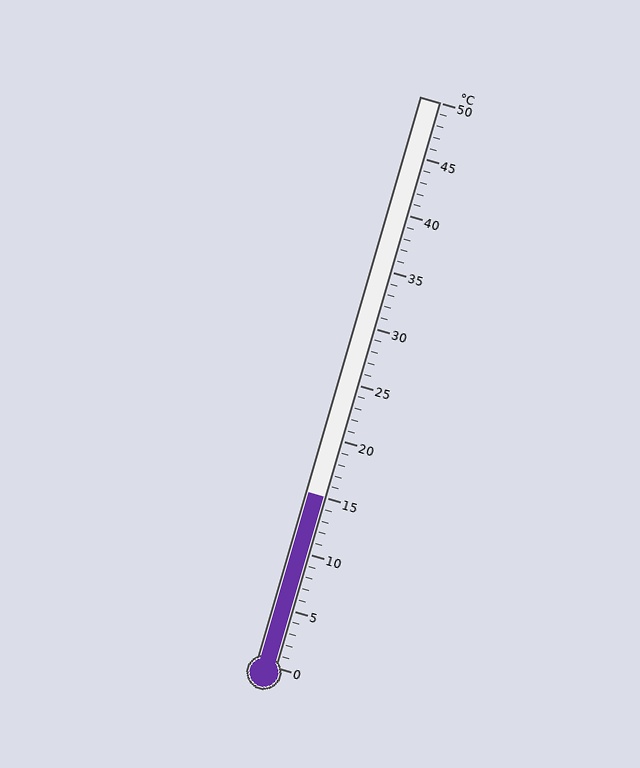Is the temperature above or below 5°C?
The temperature is above 5°C.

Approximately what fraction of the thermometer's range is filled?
The thermometer is filled to approximately 30% of its range.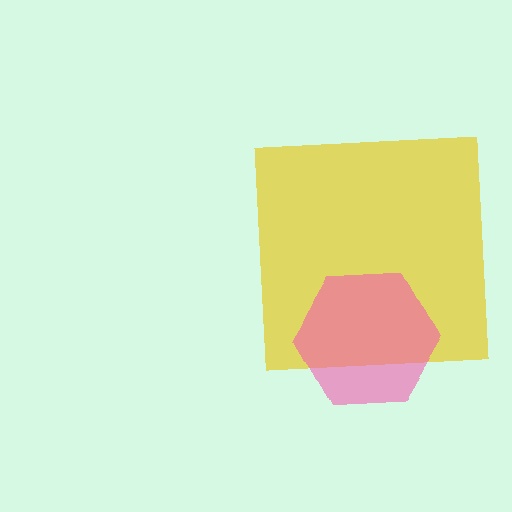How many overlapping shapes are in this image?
There are 2 overlapping shapes in the image.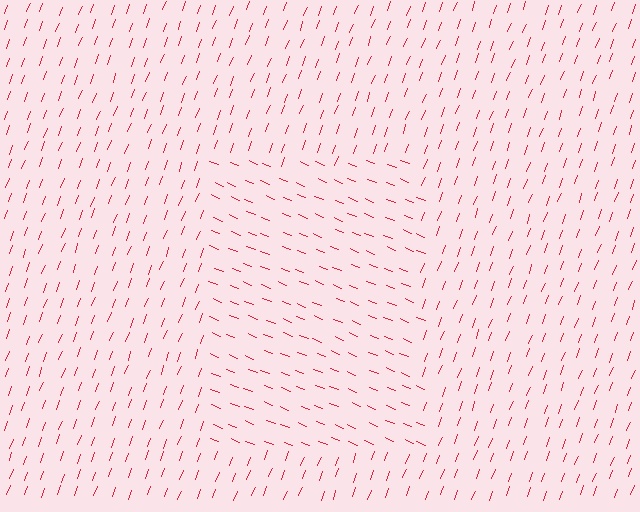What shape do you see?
I see a rectangle.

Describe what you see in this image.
The image is filled with small red line segments. A rectangle region in the image has lines oriented differently from the surrounding lines, creating a visible texture boundary.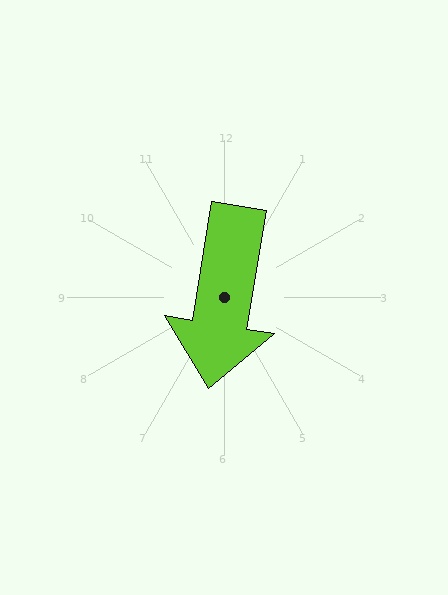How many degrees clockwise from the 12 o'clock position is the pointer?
Approximately 189 degrees.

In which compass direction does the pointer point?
South.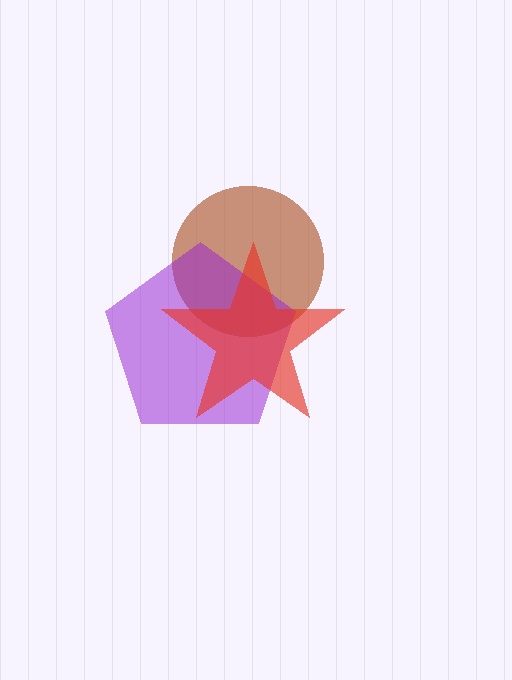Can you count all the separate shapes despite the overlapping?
Yes, there are 3 separate shapes.